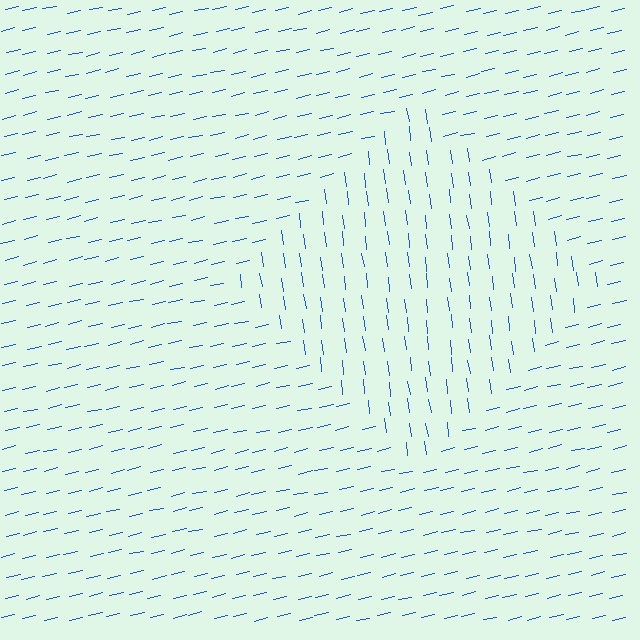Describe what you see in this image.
The image is filled with small blue line segments. A diamond region in the image has lines oriented differently from the surrounding lines, creating a visible texture boundary.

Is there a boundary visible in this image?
Yes, there is a texture boundary formed by a change in line orientation.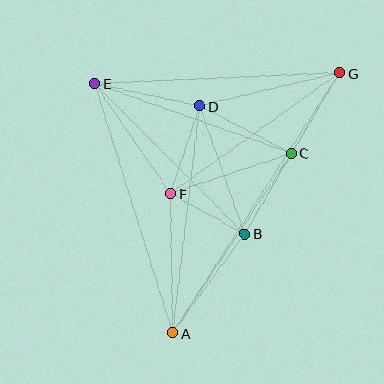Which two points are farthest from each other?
Points A and G are farthest from each other.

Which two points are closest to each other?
Points B and F are closest to each other.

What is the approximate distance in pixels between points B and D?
The distance between B and D is approximately 135 pixels.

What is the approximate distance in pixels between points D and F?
The distance between D and F is approximately 93 pixels.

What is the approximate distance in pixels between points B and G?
The distance between B and G is approximately 187 pixels.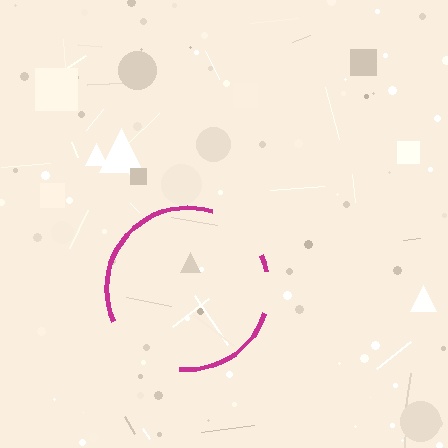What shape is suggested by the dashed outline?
The dashed outline suggests a circle.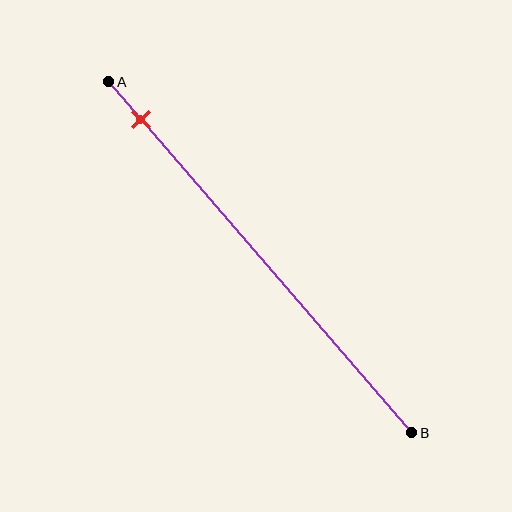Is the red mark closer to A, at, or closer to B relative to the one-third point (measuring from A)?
The red mark is closer to point A than the one-third point of segment AB.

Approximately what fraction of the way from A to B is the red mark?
The red mark is approximately 10% of the way from A to B.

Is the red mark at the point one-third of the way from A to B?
No, the mark is at about 10% from A, not at the 33% one-third point.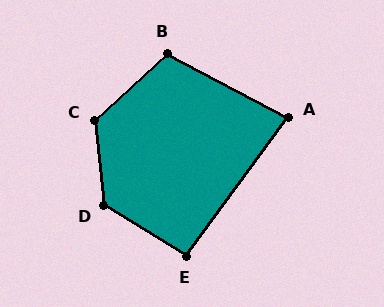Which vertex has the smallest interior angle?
A, at approximately 82 degrees.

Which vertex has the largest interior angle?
D, at approximately 127 degrees.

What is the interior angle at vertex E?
Approximately 95 degrees (obtuse).